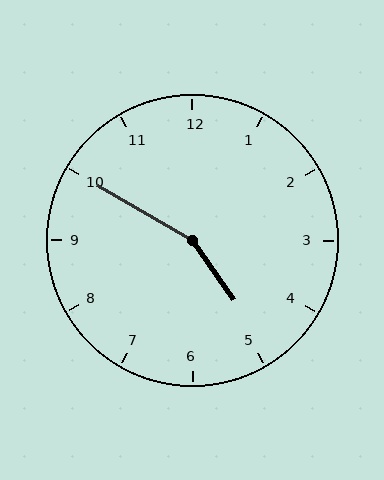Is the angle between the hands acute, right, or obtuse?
It is obtuse.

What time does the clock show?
4:50.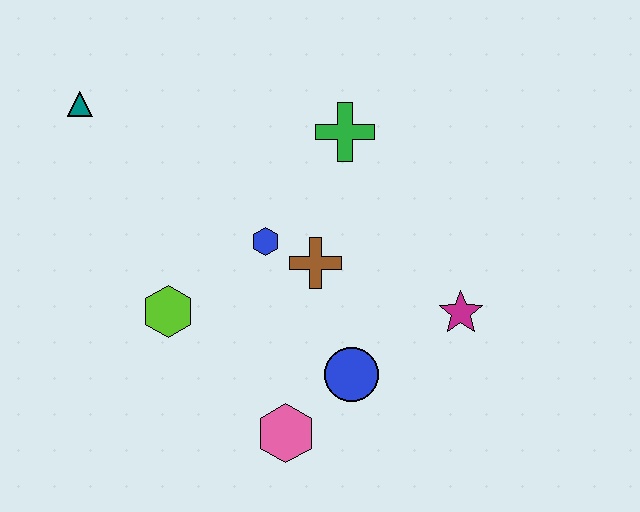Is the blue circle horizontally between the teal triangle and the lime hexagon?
No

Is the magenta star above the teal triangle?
No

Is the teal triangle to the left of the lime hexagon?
Yes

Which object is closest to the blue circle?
The pink hexagon is closest to the blue circle.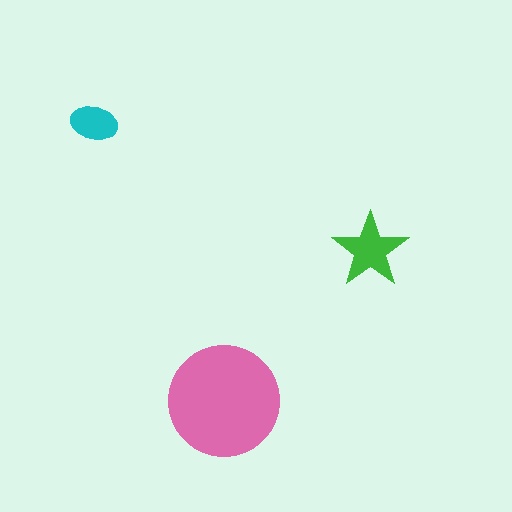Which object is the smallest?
The cyan ellipse.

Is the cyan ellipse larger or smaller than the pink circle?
Smaller.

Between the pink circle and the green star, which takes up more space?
The pink circle.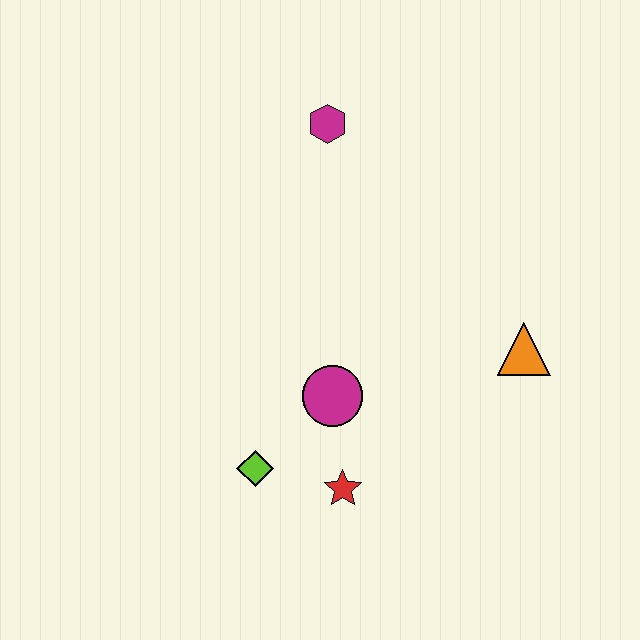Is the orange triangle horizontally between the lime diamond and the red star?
No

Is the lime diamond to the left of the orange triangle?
Yes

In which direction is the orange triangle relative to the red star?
The orange triangle is to the right of the red star.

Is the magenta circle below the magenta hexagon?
Yes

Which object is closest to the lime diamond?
The red star is closest to the lime diamond.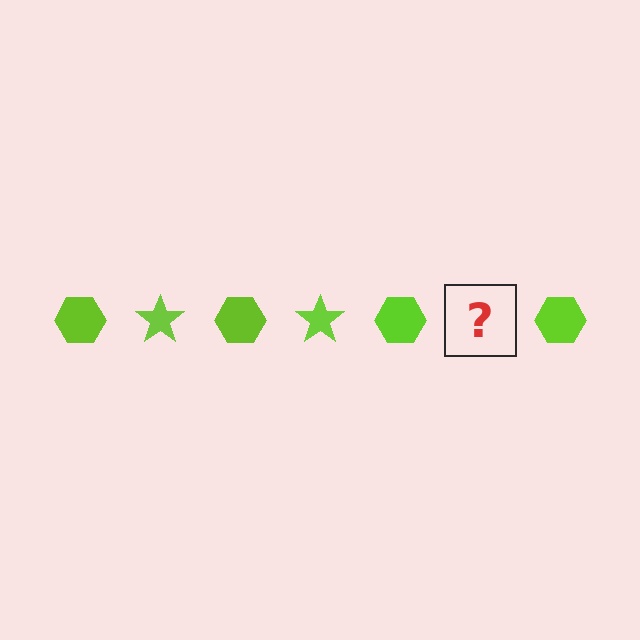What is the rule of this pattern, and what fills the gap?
The rule is that the pattern cycles through hexagon, star shapes in lime. The gap should be filled with a lime star.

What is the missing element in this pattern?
The missing element is a lime star.